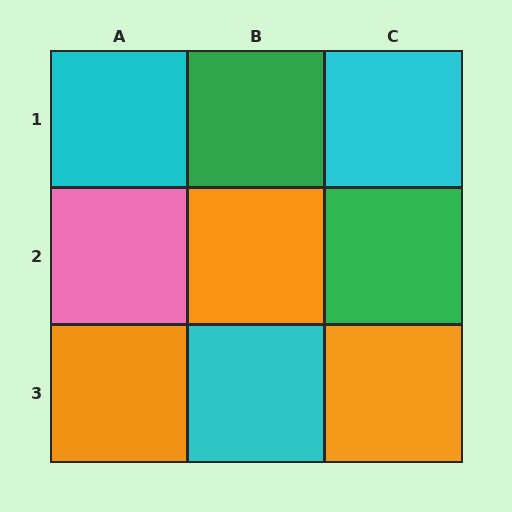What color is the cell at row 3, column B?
Cyan.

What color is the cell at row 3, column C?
Orange.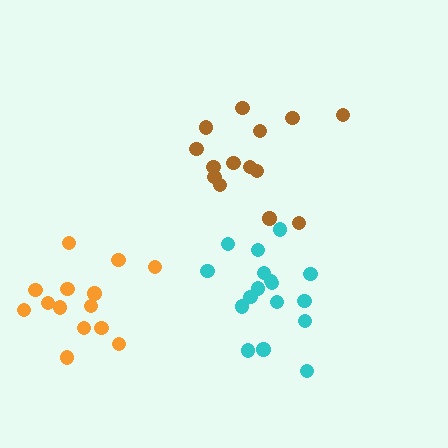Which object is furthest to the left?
The orange cluster is leftmost.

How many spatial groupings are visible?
There are 3 spatial groupings.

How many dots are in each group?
Group 1: 17 dots, Group 2: 14 dots, Group 3: 14 dots (45 total).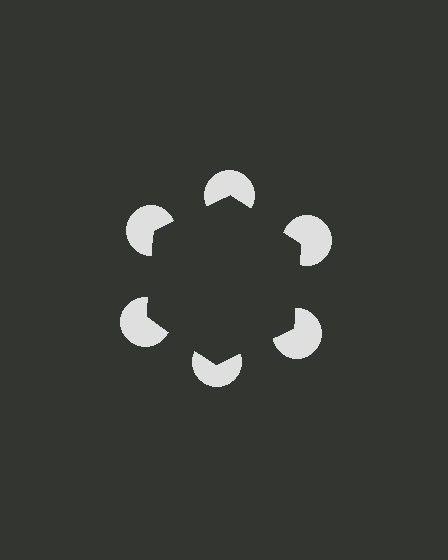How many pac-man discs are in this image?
There are 6 — one at each vertex of the illusory hexagon.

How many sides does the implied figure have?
6 sides.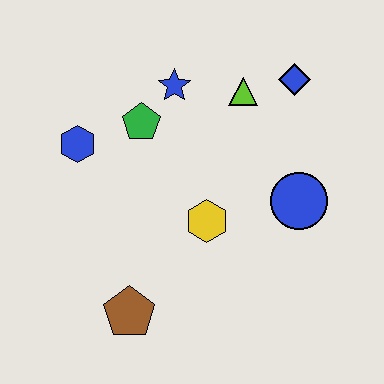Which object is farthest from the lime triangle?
The brown pentagon is farthest from the lime triangle.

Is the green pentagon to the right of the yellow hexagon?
No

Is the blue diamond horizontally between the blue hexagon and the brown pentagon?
No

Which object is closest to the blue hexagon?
The green pentagon is closest to the blue hexagon.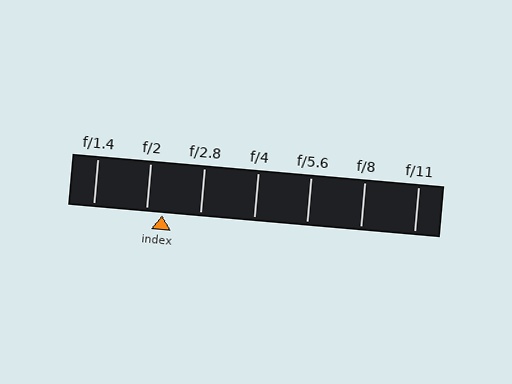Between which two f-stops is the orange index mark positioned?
The index mark is between f/2 and f/2.8.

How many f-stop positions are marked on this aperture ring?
There are 7 f-stop positions marked.